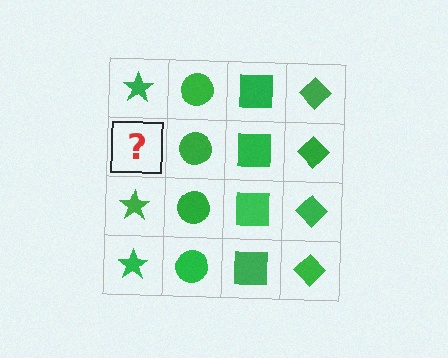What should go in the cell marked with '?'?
The missing cell should contain a green star.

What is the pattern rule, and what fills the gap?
The rule is that each column has a consistent shape. The gap should be filled with a green star.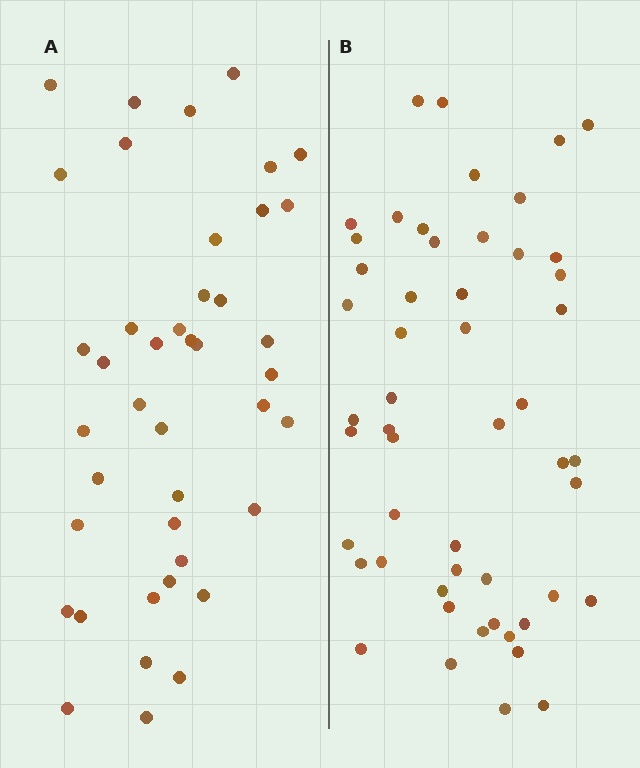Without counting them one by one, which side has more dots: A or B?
Region B (the right region) has more dots.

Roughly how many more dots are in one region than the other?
Region B has roughly 10 or so more dots than region A.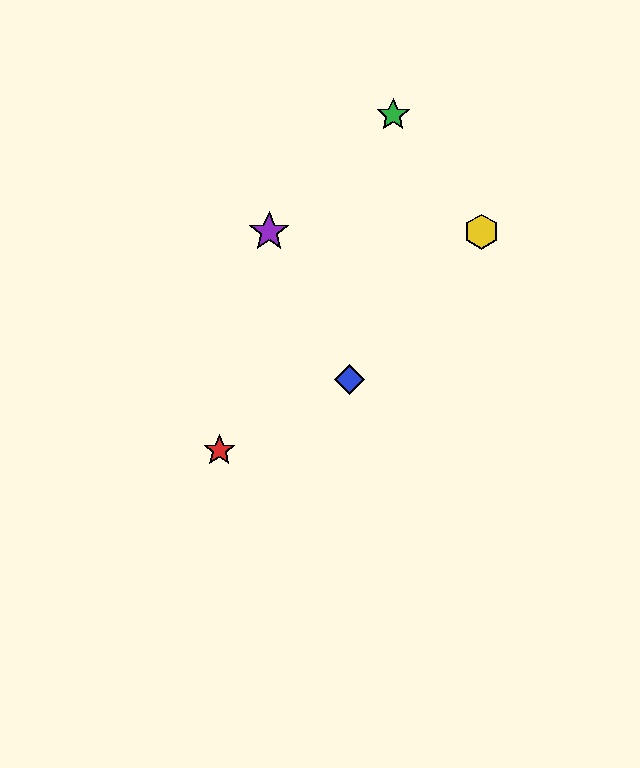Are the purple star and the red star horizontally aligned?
No, the purple star is at y≈232 and the red star is at y≈451.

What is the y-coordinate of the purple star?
The purple star is at y≈232.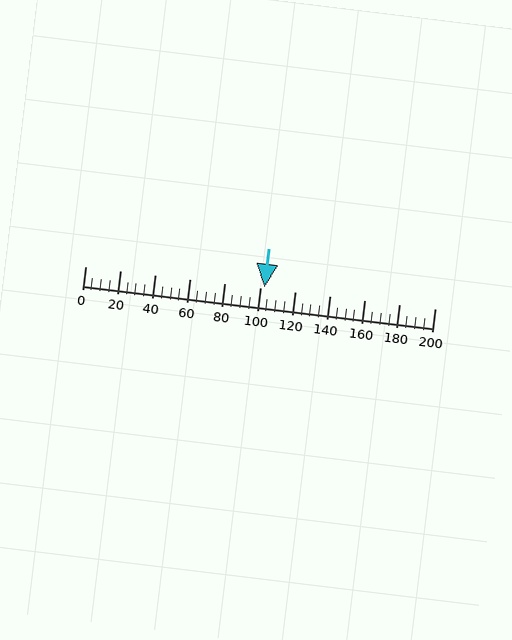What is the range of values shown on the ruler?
The ruler shows values from 0 to 200.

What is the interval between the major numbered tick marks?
The major tick marks are spaced 20 units apart.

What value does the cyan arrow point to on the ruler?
The cyan arrow points to approximately 102.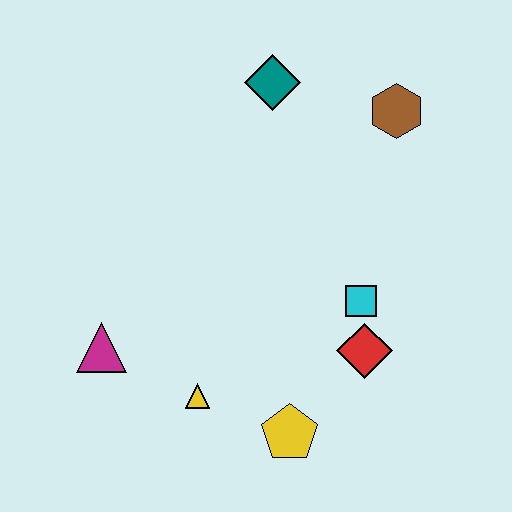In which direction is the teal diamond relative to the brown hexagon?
The teal diamond is to the left of the brown hexagon.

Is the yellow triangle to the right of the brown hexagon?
No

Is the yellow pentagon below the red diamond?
Yes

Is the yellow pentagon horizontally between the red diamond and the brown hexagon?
No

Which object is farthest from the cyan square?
The magenta triangle is farthest from the cyan square.